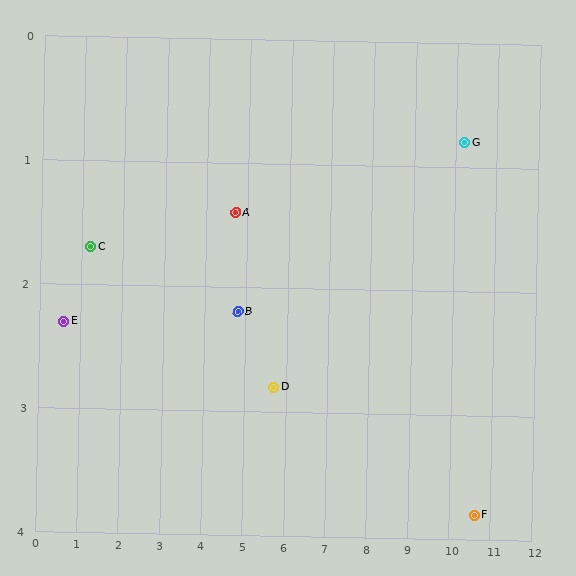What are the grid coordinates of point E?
Point E is at approximately (0.6, 2.3).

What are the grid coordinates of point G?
Point G is at approximately (10.2, 0.8).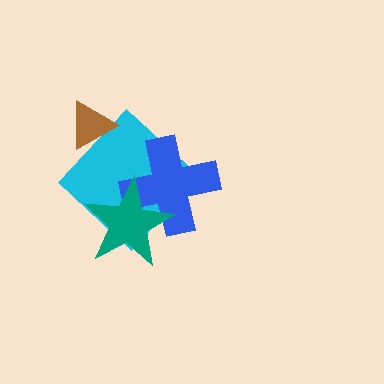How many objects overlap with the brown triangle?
1 object overlaps with the brown triangle.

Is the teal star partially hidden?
No, no other shape covers it.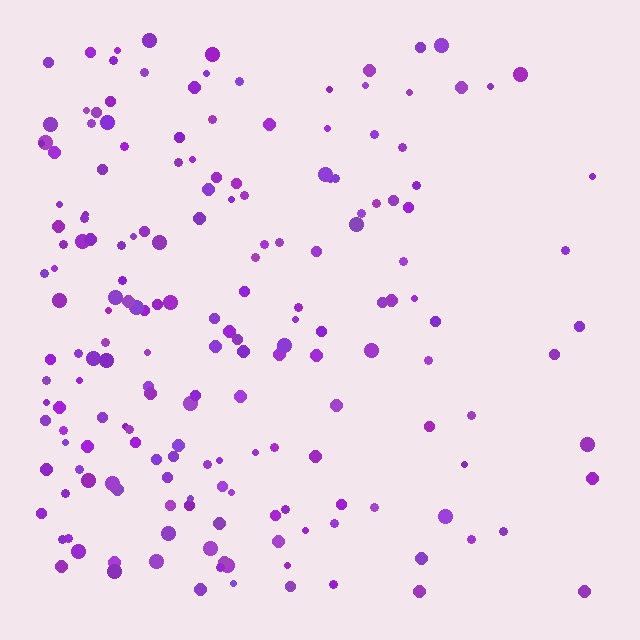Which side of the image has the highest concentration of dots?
The left.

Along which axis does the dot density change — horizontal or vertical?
Horizontal.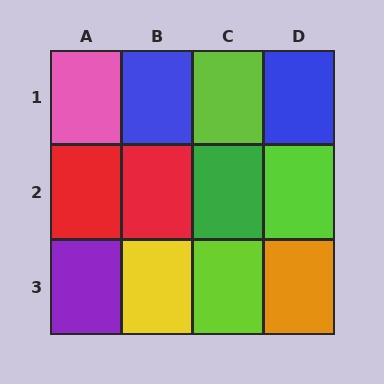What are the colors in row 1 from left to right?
Pink, blue, lime, blue.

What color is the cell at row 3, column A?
Purple.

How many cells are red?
2 cells are red.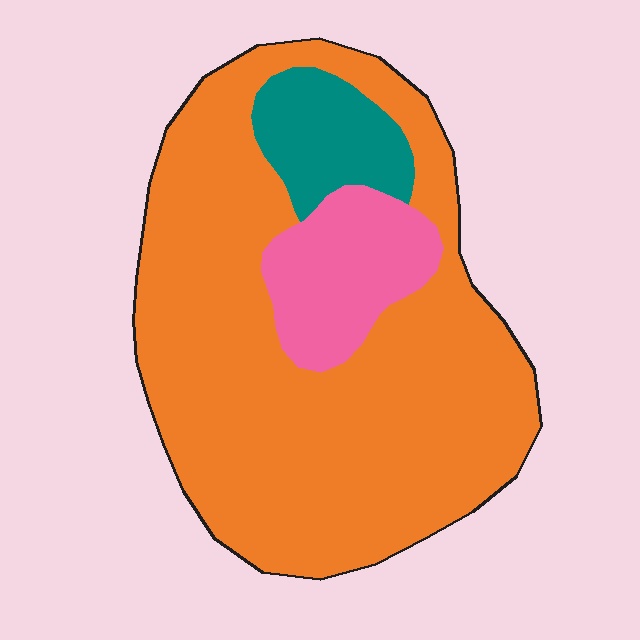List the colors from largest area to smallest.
From largest to smallest: orange, pink, teal.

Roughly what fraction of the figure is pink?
Pink takes up less than a quarter of the figure.